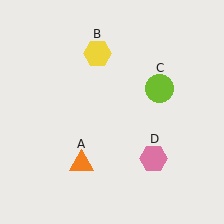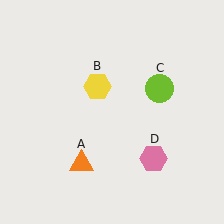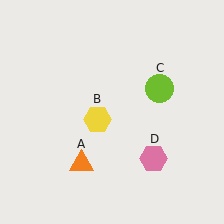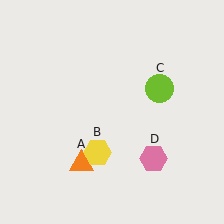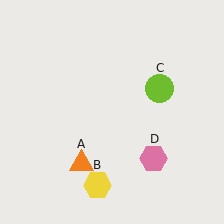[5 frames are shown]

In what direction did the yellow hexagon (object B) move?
The yellow hexagon (object B) moved down.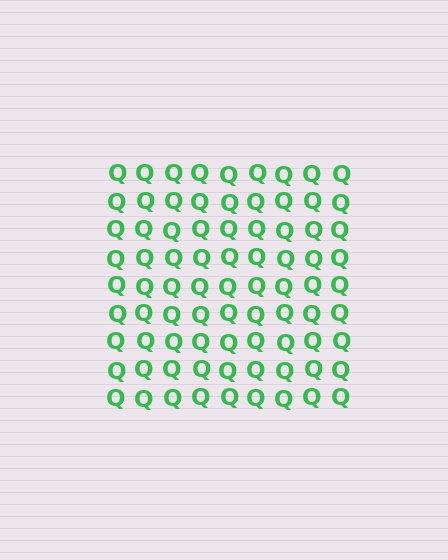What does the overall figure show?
The overall figure shows a square.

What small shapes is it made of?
It is made of small letter Q's.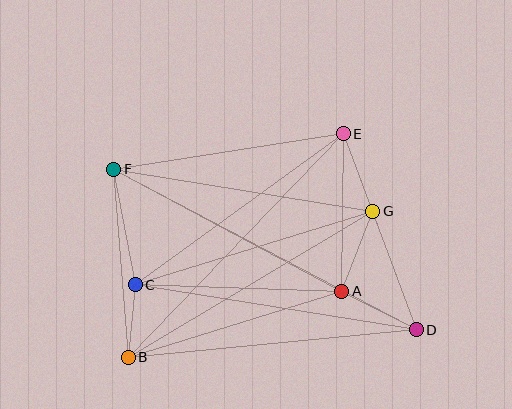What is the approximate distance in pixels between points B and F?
The distance between B and F is approximately 189 pixels.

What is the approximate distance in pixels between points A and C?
The distance between A and C is approximately 206 pixels.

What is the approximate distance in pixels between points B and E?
The distance between B and E is approximately 310 pixels.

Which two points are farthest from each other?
Points D and F are farthest from each other.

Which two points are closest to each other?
Points B and C are closest to each other.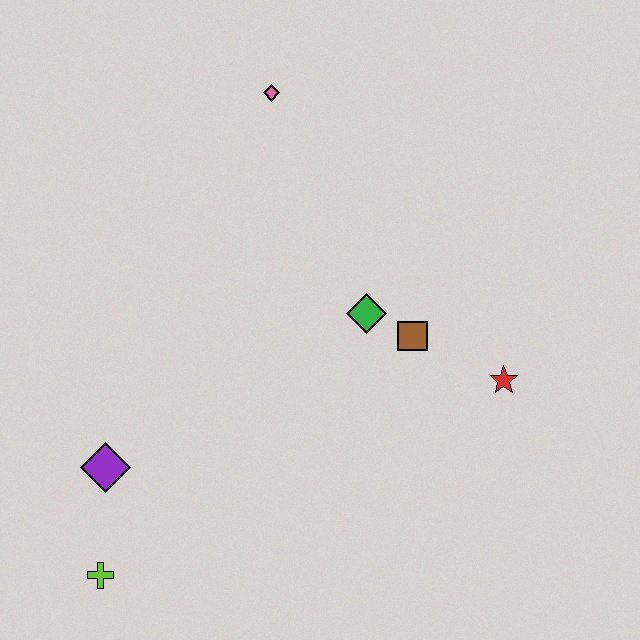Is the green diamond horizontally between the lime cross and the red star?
Yes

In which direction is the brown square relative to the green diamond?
The brown square is to the right of the green diamond.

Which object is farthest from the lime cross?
The pink diamond is farthest from the lime cross.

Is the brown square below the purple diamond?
No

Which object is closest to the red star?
The brown square is closest to the red star.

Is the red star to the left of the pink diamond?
No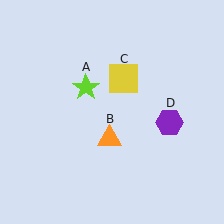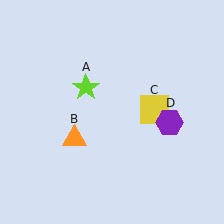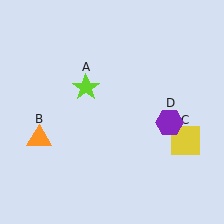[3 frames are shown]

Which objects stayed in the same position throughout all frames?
Lime star (object A) and purple hexagon (object D) remained stationary.